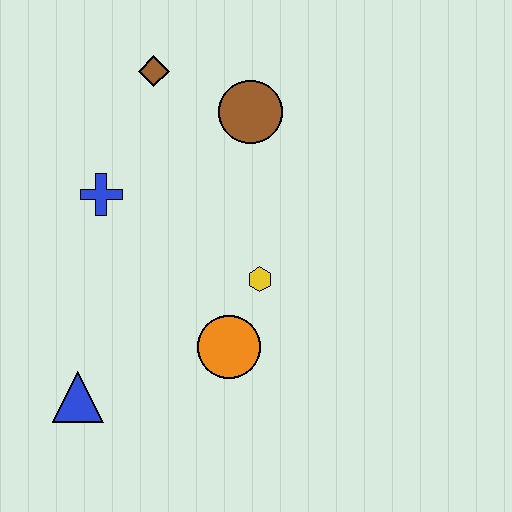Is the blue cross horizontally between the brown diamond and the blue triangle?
Yes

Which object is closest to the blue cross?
The brown diamond is closest to the blue cross.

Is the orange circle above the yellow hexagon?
No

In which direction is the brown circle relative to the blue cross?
The brown circle is to the right of the blue cross.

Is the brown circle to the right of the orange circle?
Yes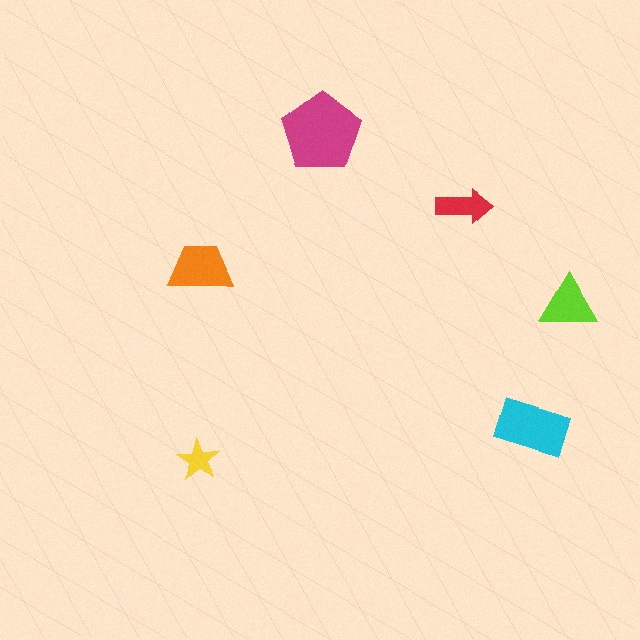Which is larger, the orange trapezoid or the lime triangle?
The orange trapezoid.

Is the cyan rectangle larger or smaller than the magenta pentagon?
Smaller.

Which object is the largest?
The magenta pentagon.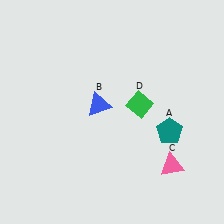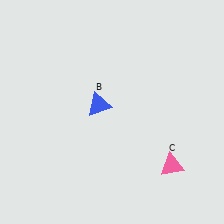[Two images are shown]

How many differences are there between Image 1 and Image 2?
There are 2 differences between the two images.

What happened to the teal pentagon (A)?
The teal pentagon (A) was removed in Image 2. It was in the bottom-right area of Image 1.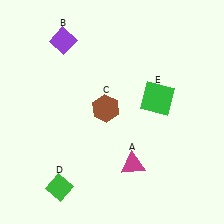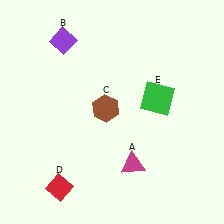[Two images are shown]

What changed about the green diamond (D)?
In Image 1, D is green. In Image 2, it changed to red.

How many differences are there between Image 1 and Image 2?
There is 1 difference between the two images.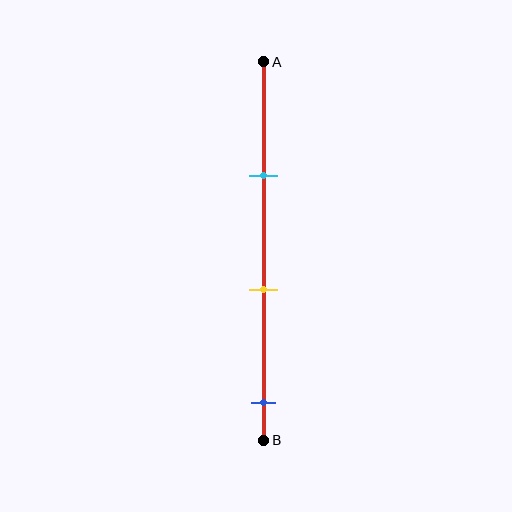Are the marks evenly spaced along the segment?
Yes, the marks are approximately evenly spaced.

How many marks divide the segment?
There are 3 marks dividing the segment.